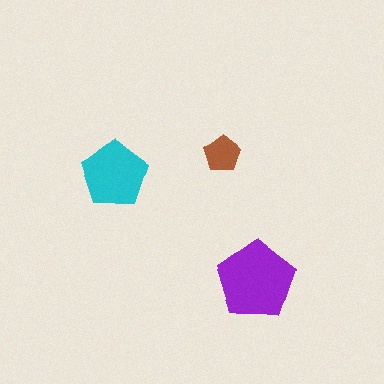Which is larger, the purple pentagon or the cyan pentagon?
The purple one.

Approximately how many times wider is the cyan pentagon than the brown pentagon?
About 2 times wider.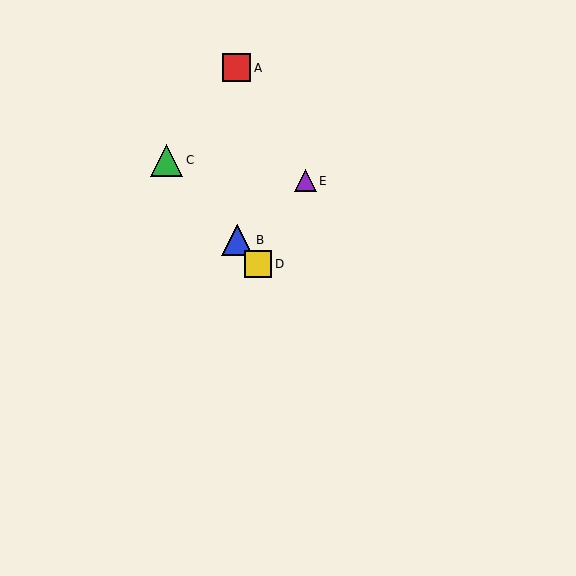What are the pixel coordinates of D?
Object D is at (258, 264).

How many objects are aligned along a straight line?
3 objects (B, C, D) are aligned along a straight line.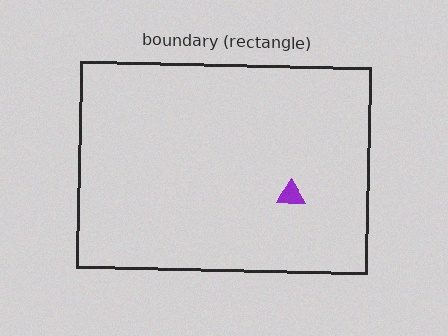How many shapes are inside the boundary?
1 inside, 0 outside.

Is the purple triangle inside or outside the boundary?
Inside.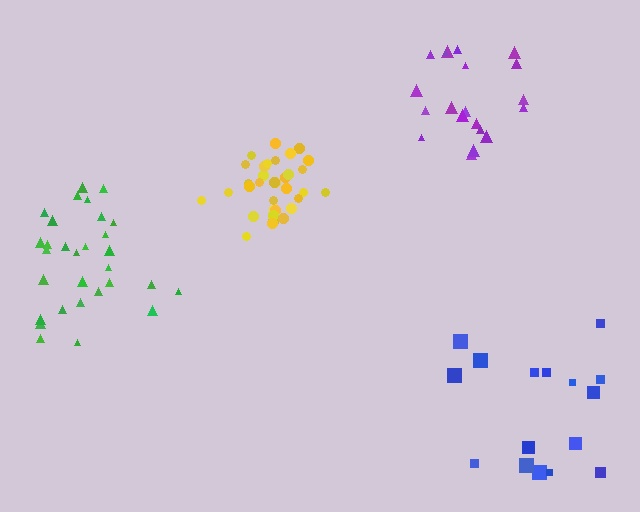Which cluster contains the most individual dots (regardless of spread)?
Yellow (34).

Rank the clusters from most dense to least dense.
yellow, purple, green, blue.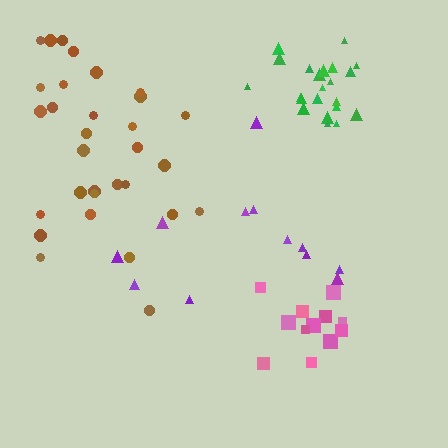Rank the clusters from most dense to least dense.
green, pink, brown, purple.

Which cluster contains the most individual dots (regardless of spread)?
Brown (32).